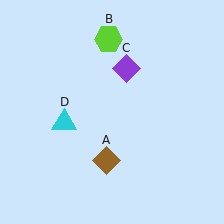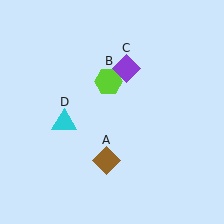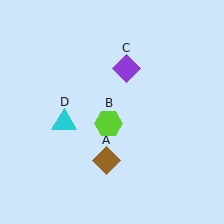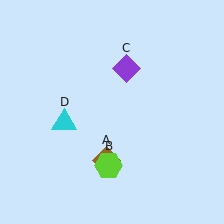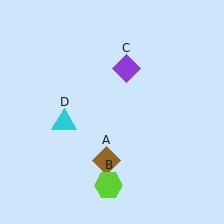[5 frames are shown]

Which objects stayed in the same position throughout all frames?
Brown diamond (object A) and purple diamond (object C) and cyan triangle (object D) remained stationary.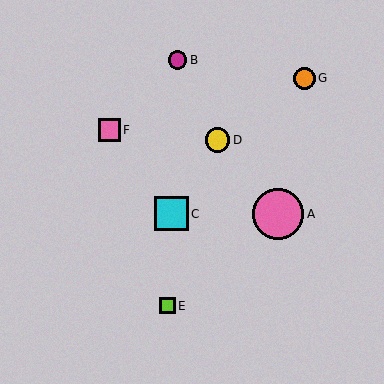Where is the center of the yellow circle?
The center of the yellow circle is at (217, 140).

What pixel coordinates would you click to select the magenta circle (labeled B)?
Click at (178, 60) to select the magenta circle B.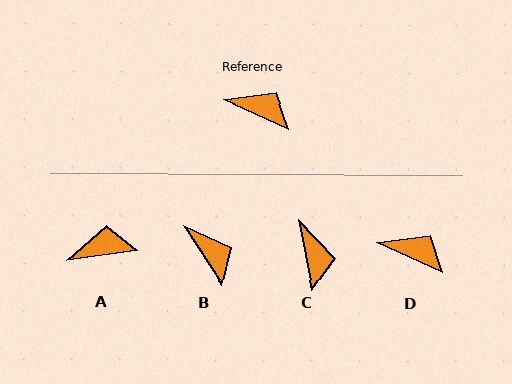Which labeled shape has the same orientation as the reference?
D.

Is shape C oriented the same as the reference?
No, it is off by about 55 degrees.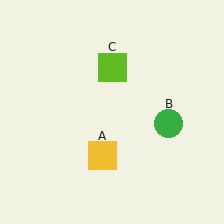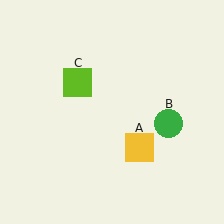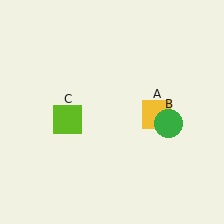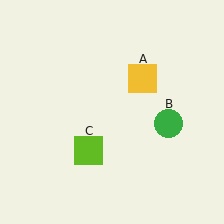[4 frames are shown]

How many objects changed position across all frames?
2 objects changed position: yellow square (object A), lime square (object C).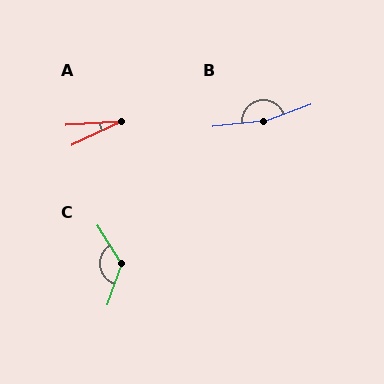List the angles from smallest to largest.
A (22°), C (129°), B (166°).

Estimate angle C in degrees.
Approximately 129 degrees.